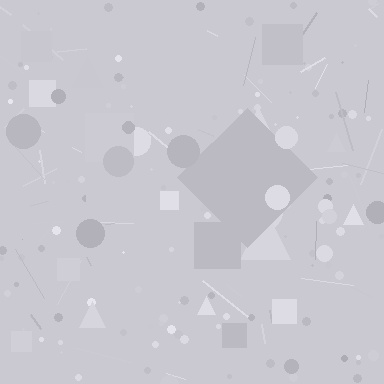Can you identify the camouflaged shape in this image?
The camouflaged shape is a diamond.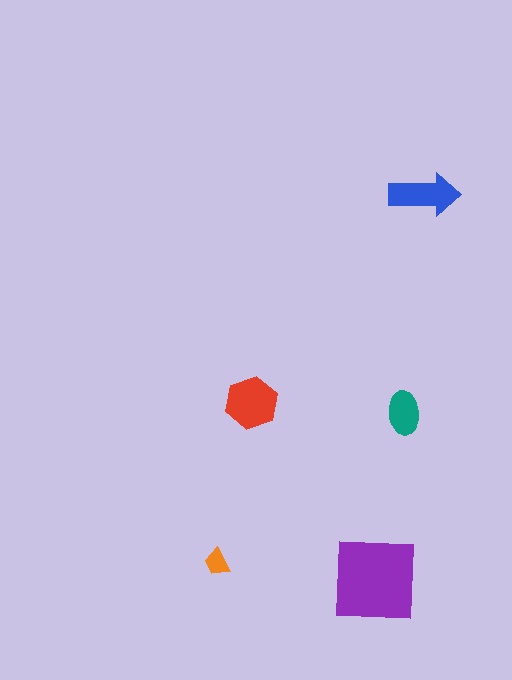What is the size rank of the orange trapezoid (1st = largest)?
5th.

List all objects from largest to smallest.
The purple square, the red hexagon, the blue arrow, the teal ellipse, the orange trapezoid.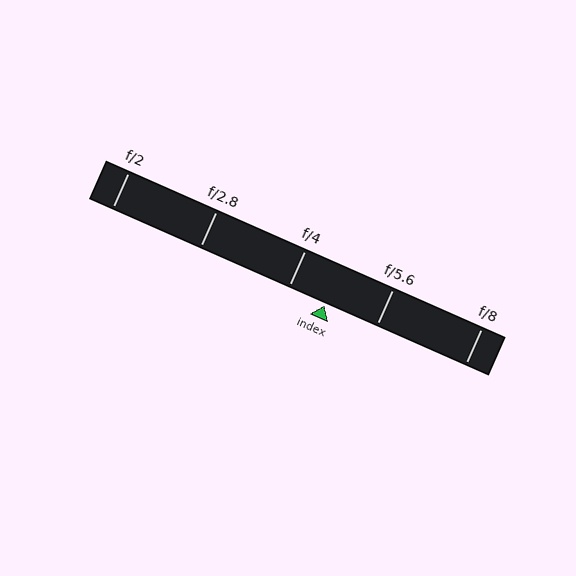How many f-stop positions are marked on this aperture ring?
There are 5 f-stop positions marked.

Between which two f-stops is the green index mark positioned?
The index mark is between f/4 and f/5.6.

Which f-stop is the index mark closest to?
The index mark is closest to f/4.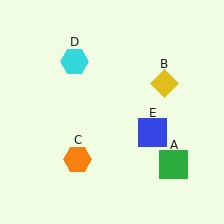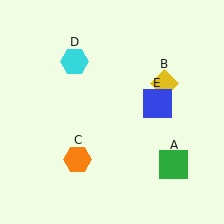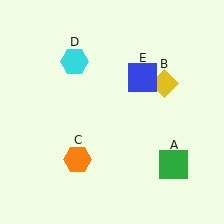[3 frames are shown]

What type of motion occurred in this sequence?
The blue square (object E) rotated counterclockwise around the center of the scene.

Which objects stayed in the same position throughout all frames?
Green square (object A) and yellow diamond (object B) and orange hexagon (object C) and cyan hexagon (object D) remained stationary.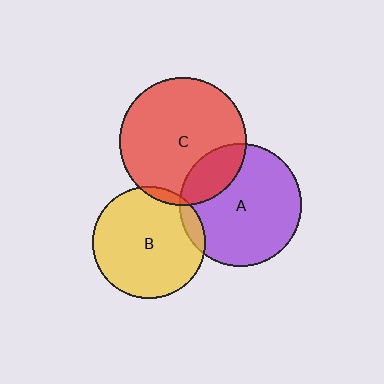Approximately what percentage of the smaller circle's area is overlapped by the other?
Approximately 10%.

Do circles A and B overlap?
Yes.